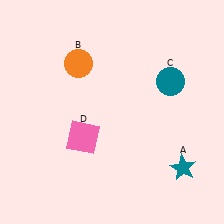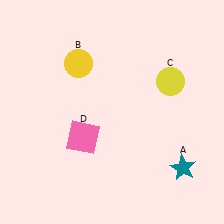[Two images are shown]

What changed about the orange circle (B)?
In Image 1, B is orange. In Image 2, it changed to yellow.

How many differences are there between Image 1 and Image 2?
There are 2 differences between the two images.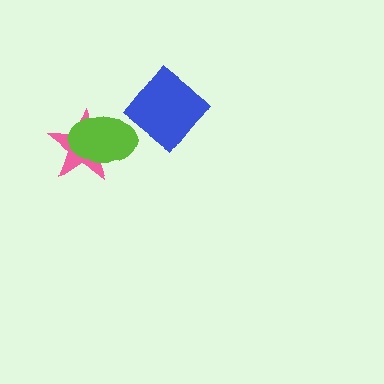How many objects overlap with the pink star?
1 object overlaps with the pink star.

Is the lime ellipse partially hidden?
No, no other shape covers it.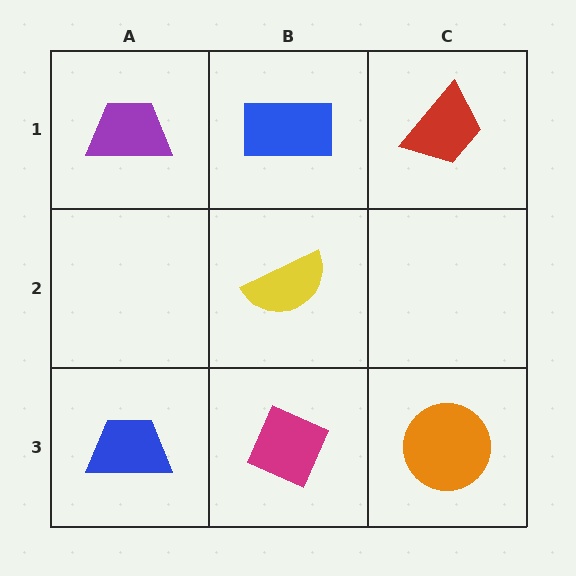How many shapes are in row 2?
1 shape.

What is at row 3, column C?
An orange circle.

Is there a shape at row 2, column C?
No, that cell is empty.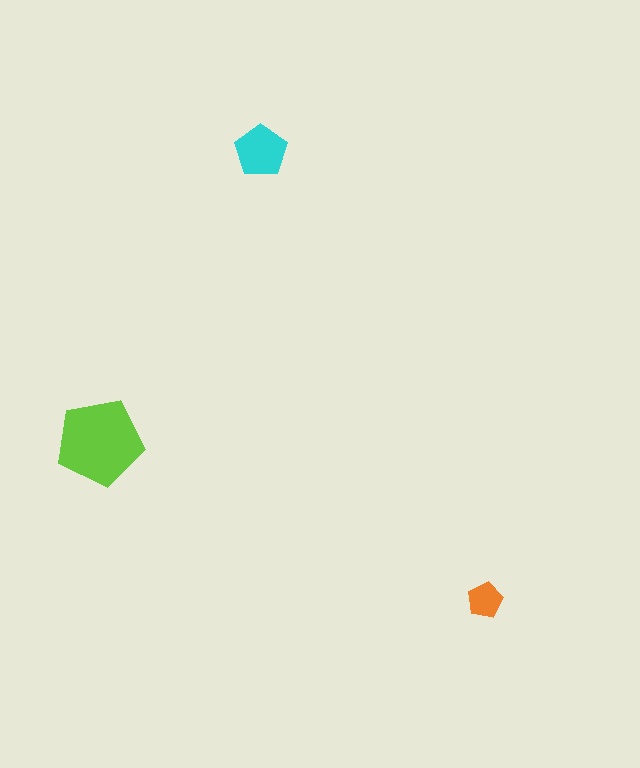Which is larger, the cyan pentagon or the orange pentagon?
The cyan one.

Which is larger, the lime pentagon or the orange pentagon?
The lime one.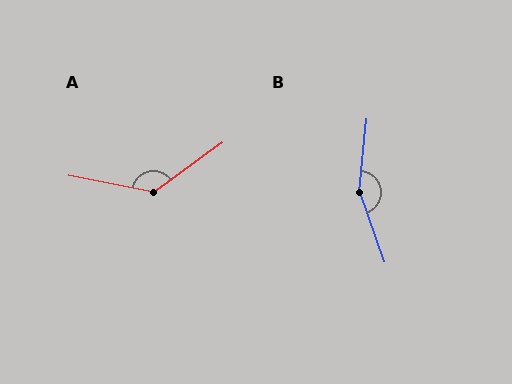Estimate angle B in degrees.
Approximately 155 degrees.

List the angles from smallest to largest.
A (133°), B (155°).